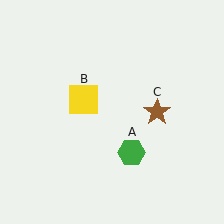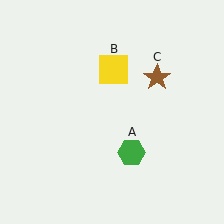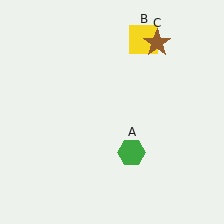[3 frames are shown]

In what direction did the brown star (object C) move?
The brown star (object C) moved up.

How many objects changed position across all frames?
2 objects changed position: yellow square (object B), brown star (object C).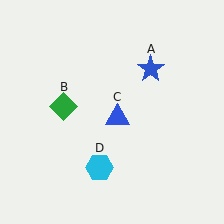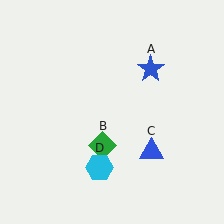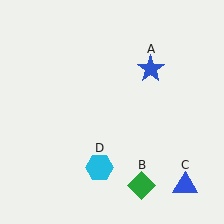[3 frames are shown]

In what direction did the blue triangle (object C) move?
The blue triangle (object C) moved down and to the right.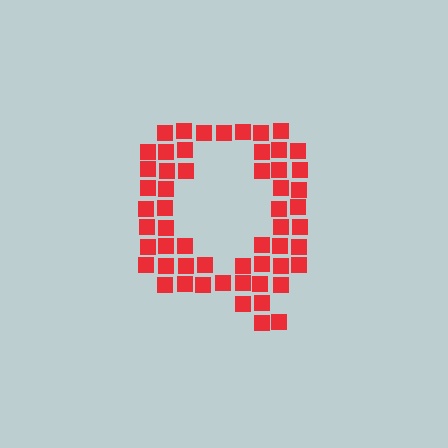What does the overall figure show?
The overall figure shows the letter Q.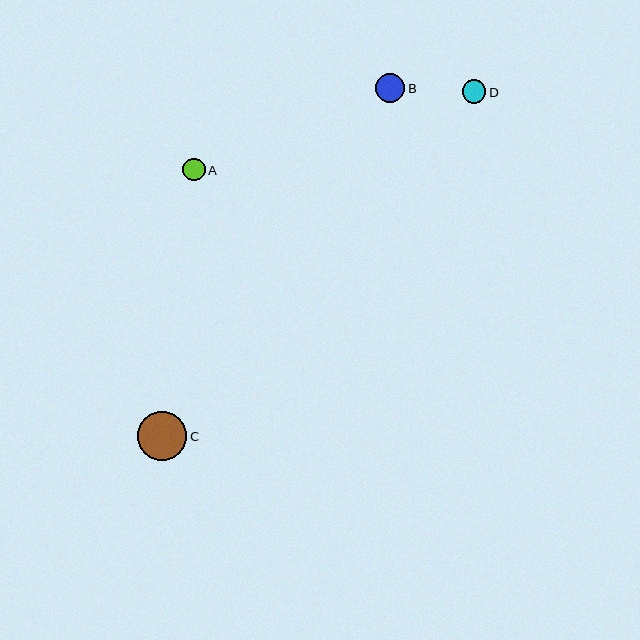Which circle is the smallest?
Circle A is the smallest with a size of approximately 22 pixels.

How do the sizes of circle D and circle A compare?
Circle D and circle A are approximately the same size.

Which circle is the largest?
Circle C is the largest with a size of approximately 49 pixels.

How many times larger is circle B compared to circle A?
Circle B is approximately 1.3 times the size of circle A.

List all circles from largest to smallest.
From largest to smallest: C, B, D, A.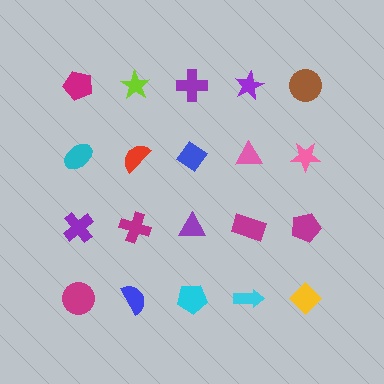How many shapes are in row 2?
5 shapes.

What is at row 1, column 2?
A lime star.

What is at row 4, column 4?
A cyan arrow.